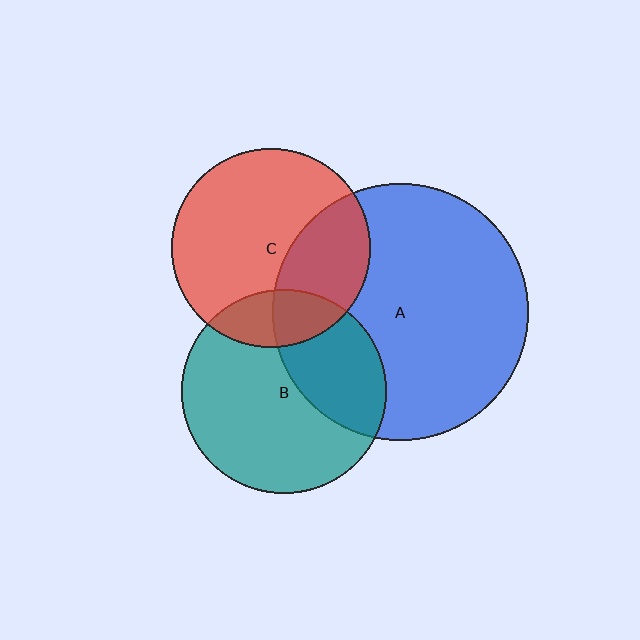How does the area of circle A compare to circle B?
Approximately 1.6 times.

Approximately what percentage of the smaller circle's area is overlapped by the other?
Approximately 20%.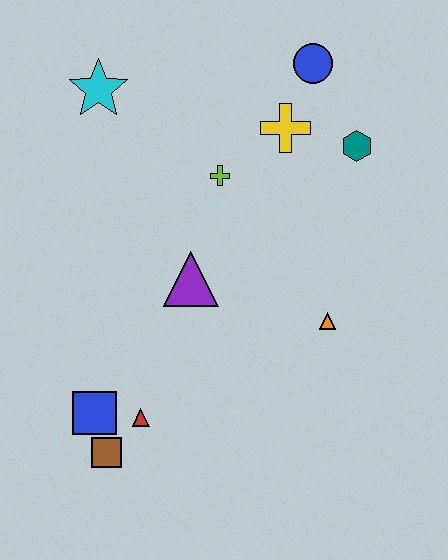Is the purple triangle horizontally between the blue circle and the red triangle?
Yes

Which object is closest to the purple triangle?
The lime cross is closest to the purple triangle.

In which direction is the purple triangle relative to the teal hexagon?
The purple triangle is to the left of the teal hexagon.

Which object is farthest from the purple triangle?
The blue circle is farthest from the purple triangle.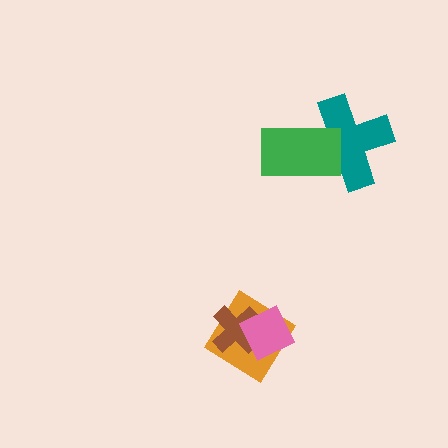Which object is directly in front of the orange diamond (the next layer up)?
The brown cross is directly in front of the orange diamond.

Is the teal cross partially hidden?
Yes, it is partially covered by another shape.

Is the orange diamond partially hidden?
Yes, it is partially covered by another shape.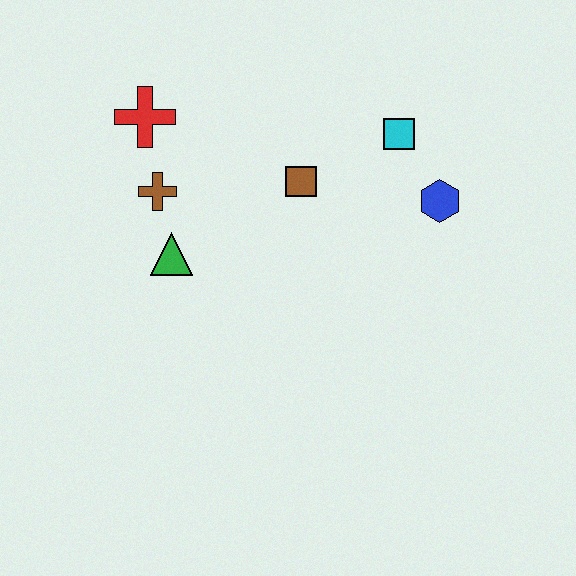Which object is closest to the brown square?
The cyan square is closest to the brown square.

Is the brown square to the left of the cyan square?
Yes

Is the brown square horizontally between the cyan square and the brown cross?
Yes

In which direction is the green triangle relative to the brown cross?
The green triangle is below the brown cross.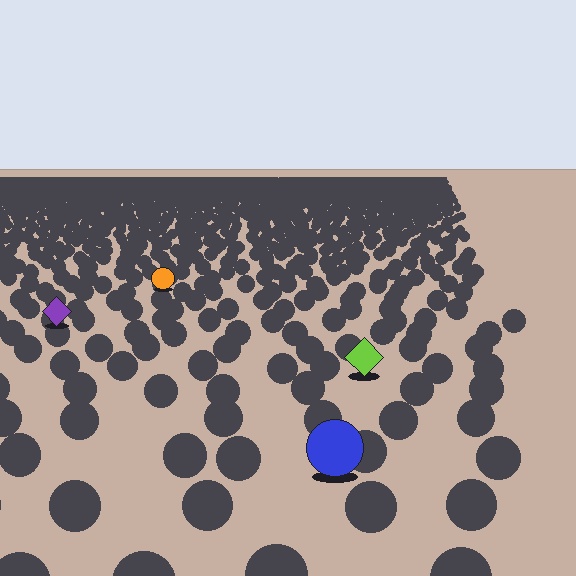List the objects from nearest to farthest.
From nearest to farthest: the blue circle, the lime diamond, the purple diamond, the orange circle.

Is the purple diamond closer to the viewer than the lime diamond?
No. The lime diamond is closer — you can tell from the texture gradient: the ground texture is coarser near it.